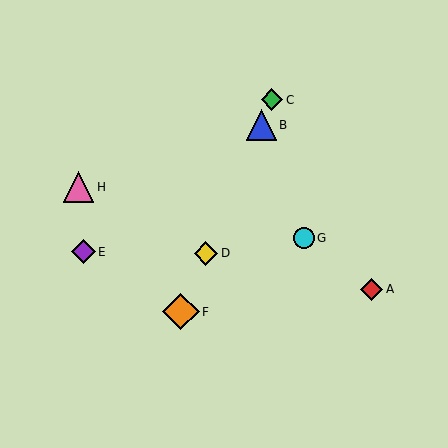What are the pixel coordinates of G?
Object G is at (304, 238).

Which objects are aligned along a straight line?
Objects B, C, D, F are aligned along a straight line.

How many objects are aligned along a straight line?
4 objects (B, C, D, F) are aligned along a straight line.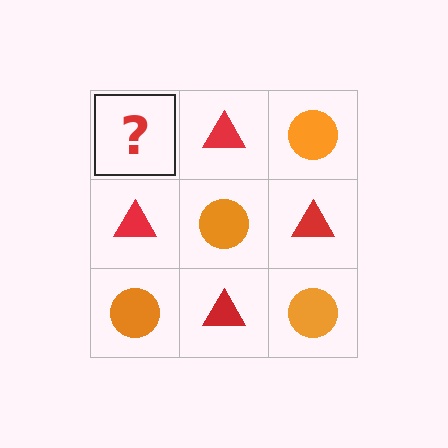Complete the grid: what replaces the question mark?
The question mark should be replaced with an orange circle.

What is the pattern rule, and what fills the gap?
The rule is that it alternates orange circle and red triangle in a checkerboard pattern. The gap should be filled with an orange circle.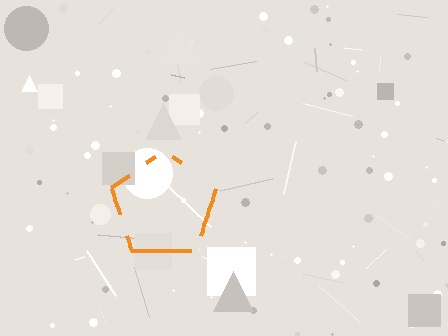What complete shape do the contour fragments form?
The contour fragments form a pentagon.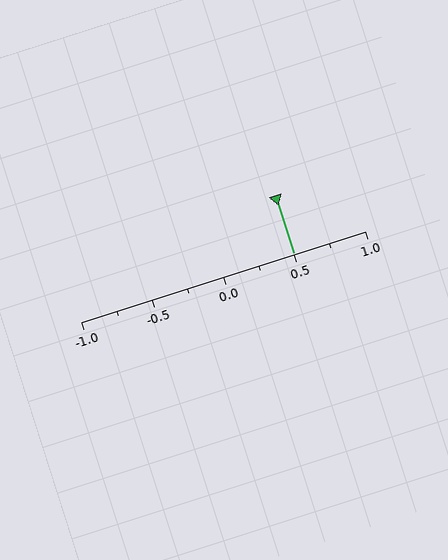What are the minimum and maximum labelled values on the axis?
The axis runs from -1.0 to 1.0.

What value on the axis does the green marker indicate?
The marker indicates approximately 0.5.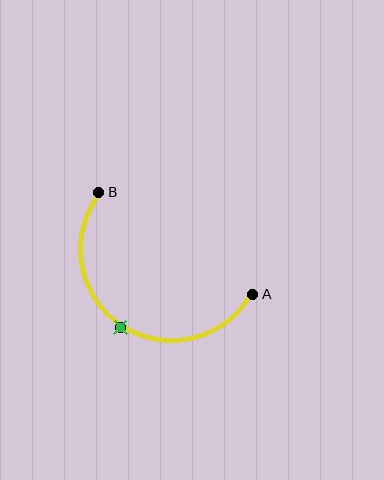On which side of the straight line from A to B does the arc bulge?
The arc bulges below the straight line connecting A and B.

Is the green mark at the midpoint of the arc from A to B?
Yes. The green mark lies on the arc at equal arc-length from both A and B — it is the arc midpoint.